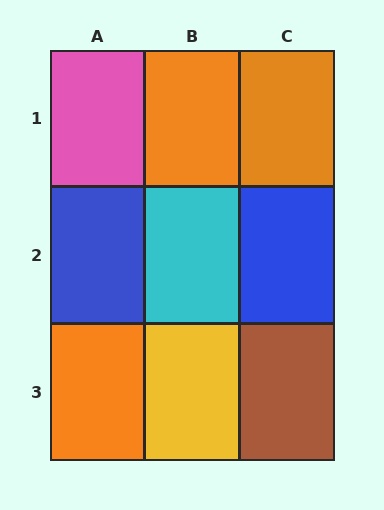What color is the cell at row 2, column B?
Cyan.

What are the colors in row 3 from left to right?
Orange, yellow, brown.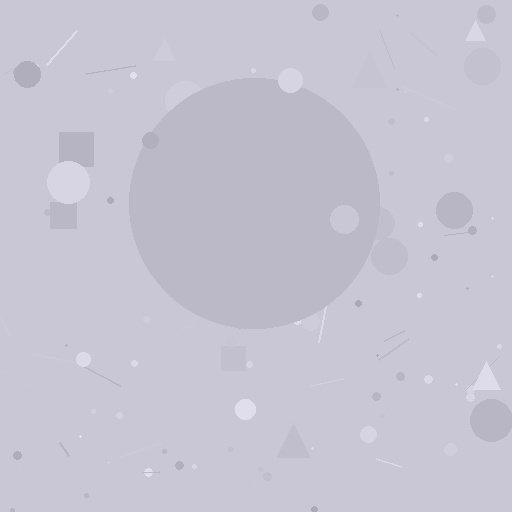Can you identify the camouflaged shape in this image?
The camouflaged shape is a circle.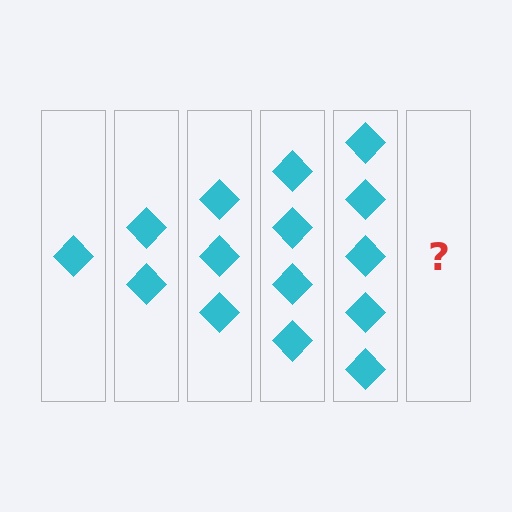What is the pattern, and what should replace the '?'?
The pattern is that each step adds one more diamond. The '?' should be 6 diamonds.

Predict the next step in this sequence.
The next step is 6 diamonds.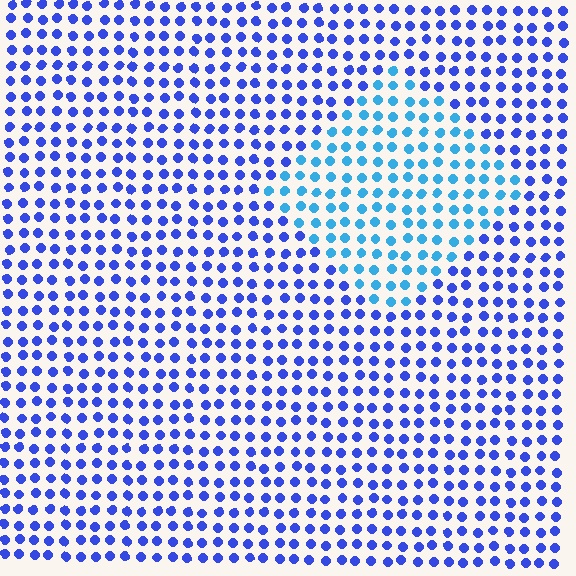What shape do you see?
I see a diamond.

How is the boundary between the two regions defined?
The boundary is defined purely by a slight shift in hue (about 35 degrees). Spacing, size, and orientation are identical on both sides.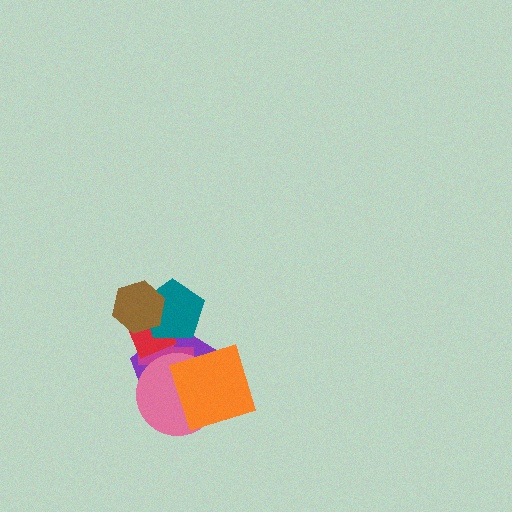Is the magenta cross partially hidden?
Yes, it is partially covered by another shape.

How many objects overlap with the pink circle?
3 objects overlap with the pink circle.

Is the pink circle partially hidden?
Yes, it is partially covered by another shape.